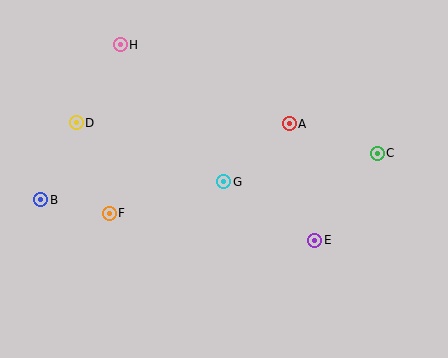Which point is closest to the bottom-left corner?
Point B is closest to the bottom-left corner.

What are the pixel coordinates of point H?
Point H is at (120, 45).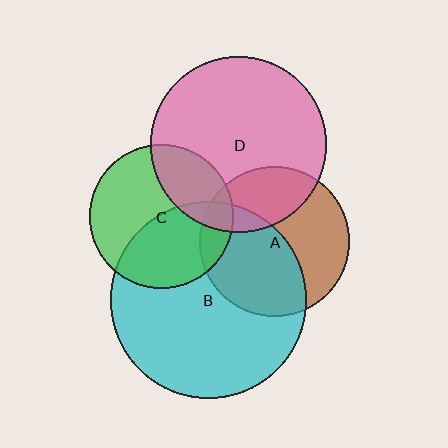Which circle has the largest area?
Circle B (cyan).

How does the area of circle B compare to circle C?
Approximately 1.9 times.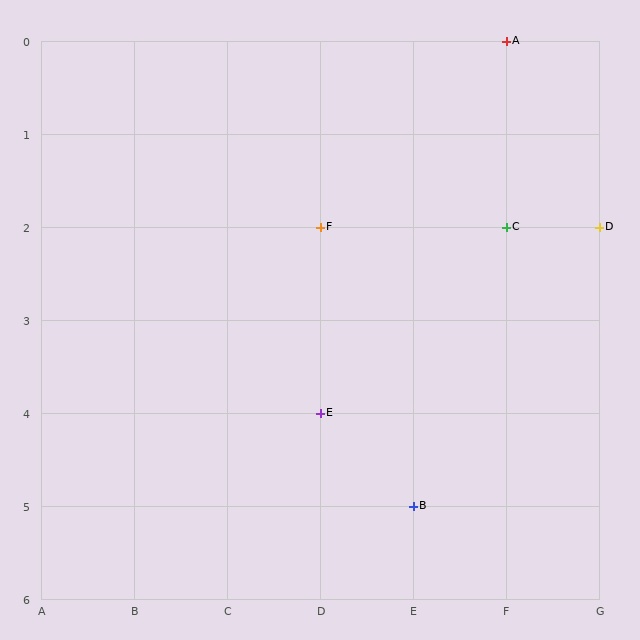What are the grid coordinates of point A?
Point A is at grid coordinates (F, 0).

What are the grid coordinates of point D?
Point D is at grid coordinates (G, 2).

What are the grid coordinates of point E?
Point E is at grid coordinates (D, 4).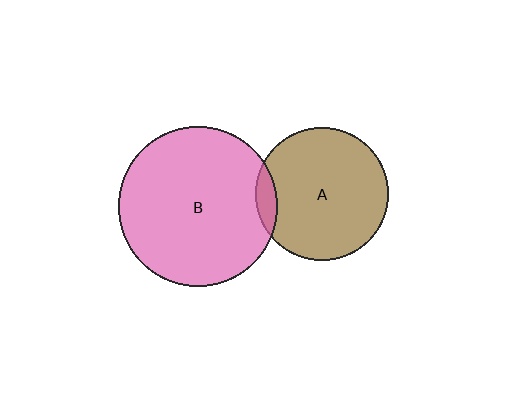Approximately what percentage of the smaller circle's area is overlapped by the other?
Approximately 10%.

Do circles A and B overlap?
Yes.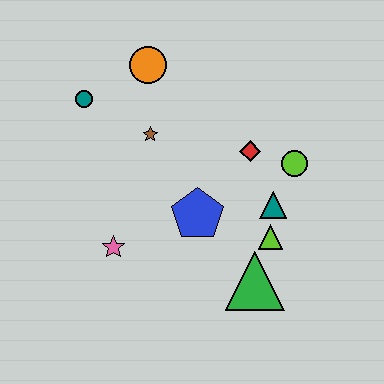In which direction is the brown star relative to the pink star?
The brown star is above the pink star.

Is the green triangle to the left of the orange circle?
No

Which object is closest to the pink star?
The blue pentagon is closest to the pink star.